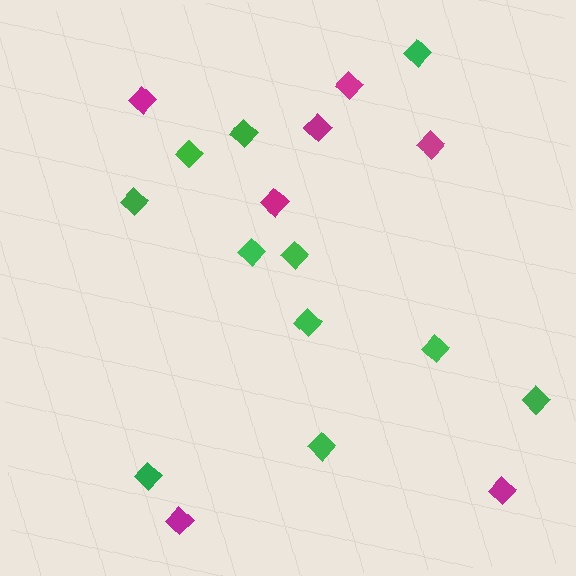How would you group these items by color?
There are 2 groups: one group of magenta diamonds (7) and one group of green diamonds (11).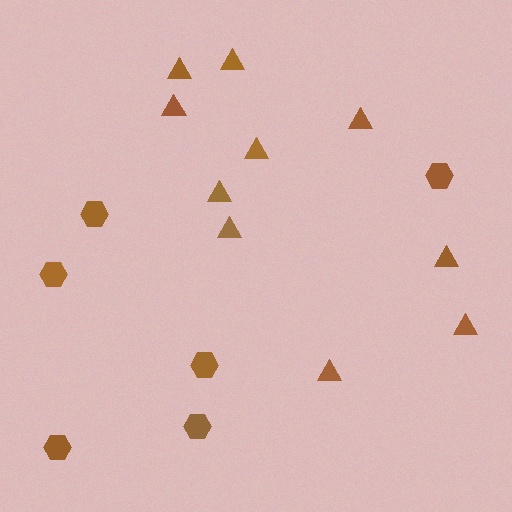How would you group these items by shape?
There are 2 groups: one group of hexagons (6) and one group of triangles (10).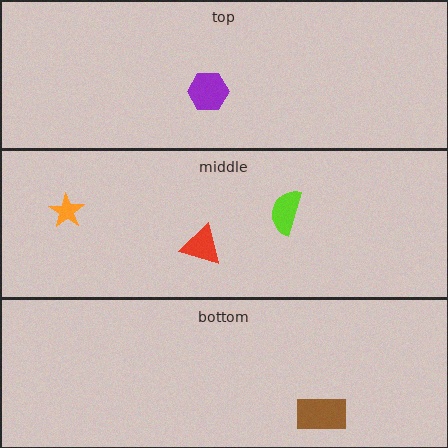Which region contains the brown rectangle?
The bottom region.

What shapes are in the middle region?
The red triangle, the orange star, the lime semicircle.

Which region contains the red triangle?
The middle region.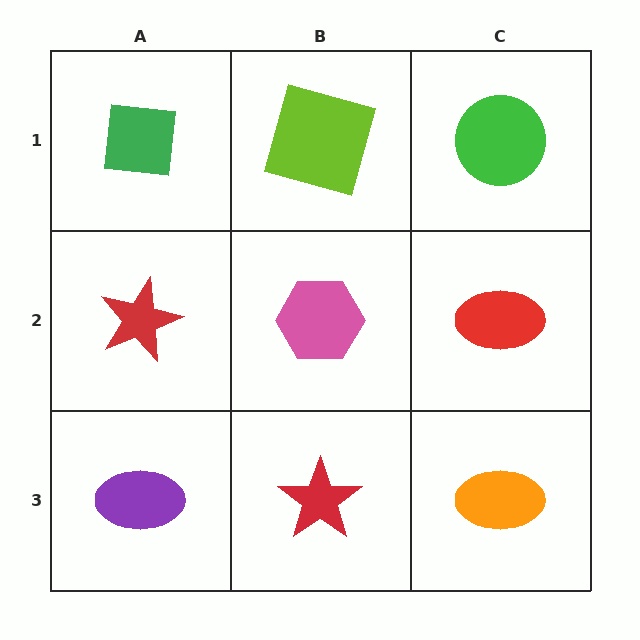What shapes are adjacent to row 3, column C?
A red ellipse (row 2, column C), a red star (row 3, column B).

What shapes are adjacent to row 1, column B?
A pink hexagon (row 2, column B), a green square (row 1, column A), a green circle (row 1, column C).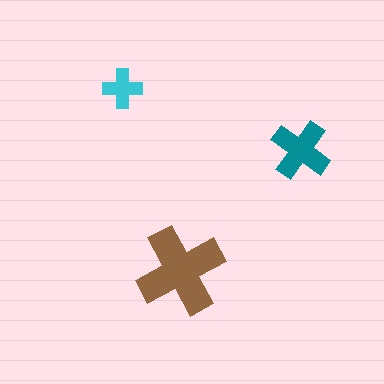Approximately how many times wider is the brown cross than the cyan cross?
About 2 times wider.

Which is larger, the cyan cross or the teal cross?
The teal one.